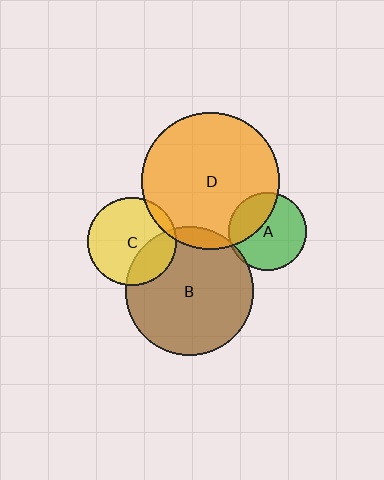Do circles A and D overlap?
Yes.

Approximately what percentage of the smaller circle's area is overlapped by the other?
Approximately 35%.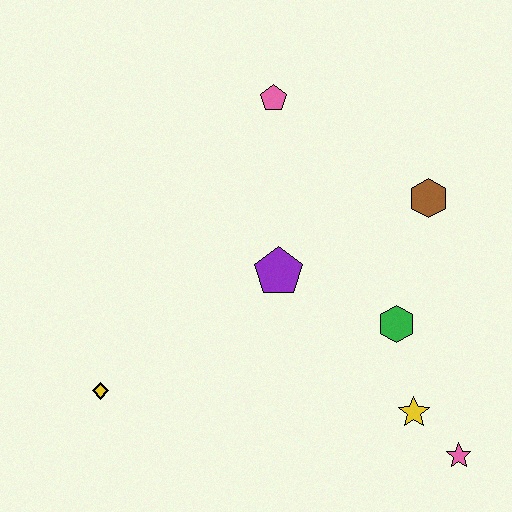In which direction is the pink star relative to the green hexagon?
The pink star is below the green hexagon.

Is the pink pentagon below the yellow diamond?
No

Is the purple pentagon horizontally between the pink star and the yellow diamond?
Yes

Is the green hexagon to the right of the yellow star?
No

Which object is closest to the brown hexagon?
The green hexagon is closest to the brown hexagon.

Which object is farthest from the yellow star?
The pink pentagon is farthest from the yellow star.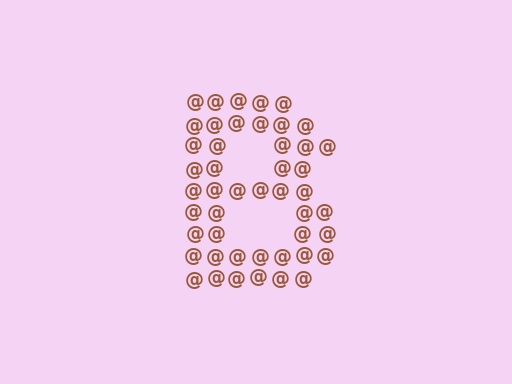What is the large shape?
The large shape is the letter B.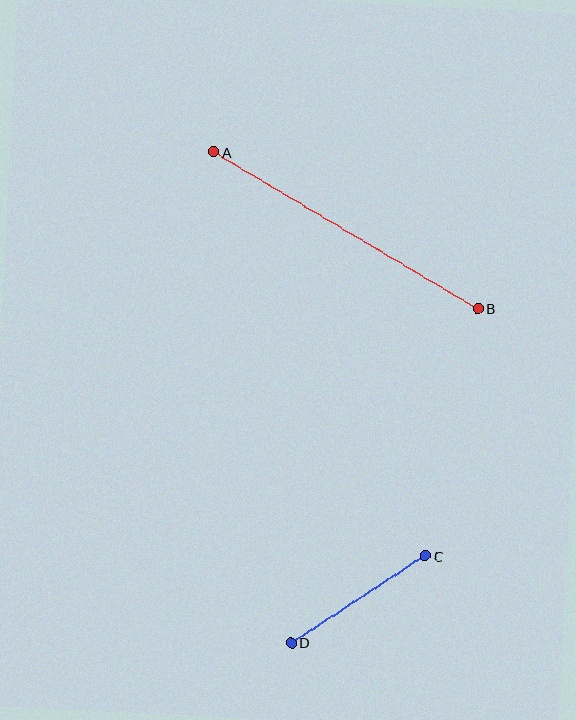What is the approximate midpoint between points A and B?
The midpoint is at approximately (346, 230) pixels.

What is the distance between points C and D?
The distance is approximately 160 pixels.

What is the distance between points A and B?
The distance is approximately 307 pixels.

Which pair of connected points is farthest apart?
Points A and B are farthest apart.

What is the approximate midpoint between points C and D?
The midpoint is at approximately (359, 599) pixels.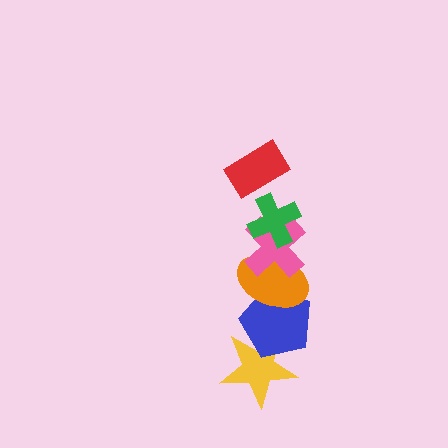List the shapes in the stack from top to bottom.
From top to bottom: the red rectangle, the green cross, the pink cross, the orange ellipse, the blue pentagon, the yellow star.